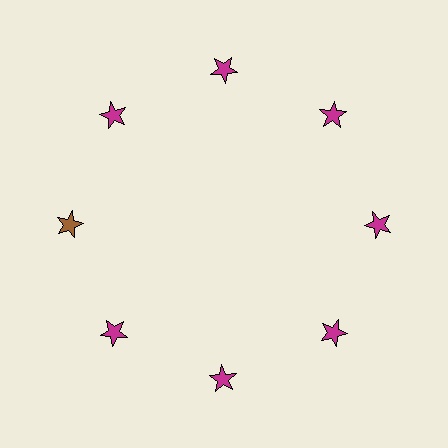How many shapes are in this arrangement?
There are 8 shapes arranged in a ring pattern.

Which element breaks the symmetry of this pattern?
The brown star at roughly the 9 o'clock position breaks the symmetry. All other shapes are magenta stars.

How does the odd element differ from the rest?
It has a different color: brown instead of magenta.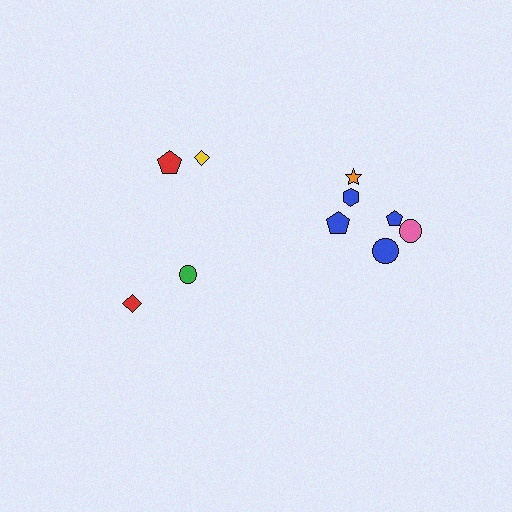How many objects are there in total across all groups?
There are 10 objects.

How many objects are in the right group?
There are 6 objects.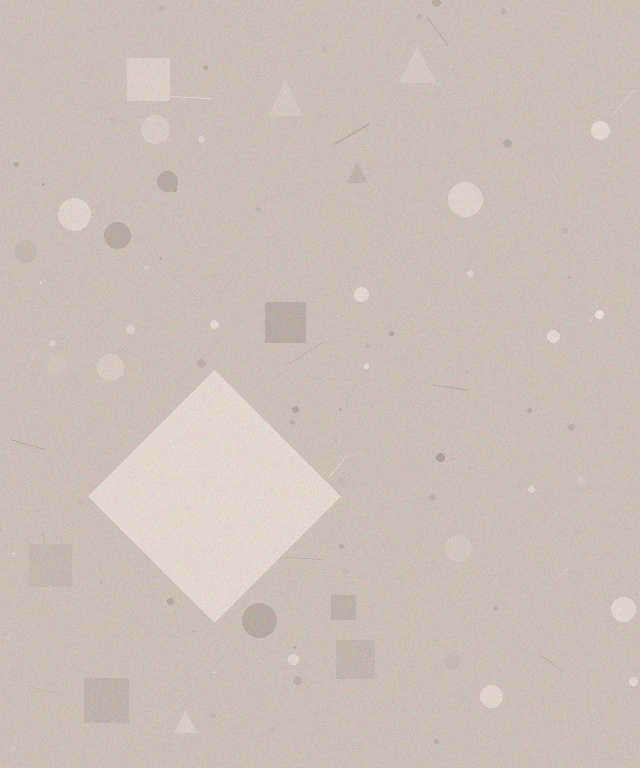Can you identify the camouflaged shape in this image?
The camouflaged shape is a diamond.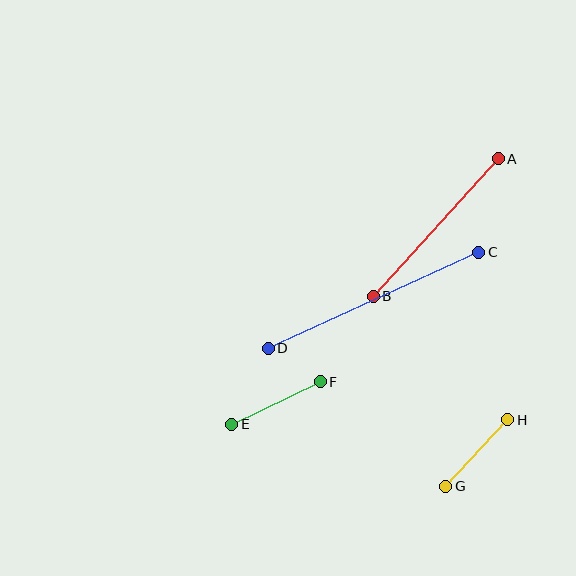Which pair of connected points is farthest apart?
Points C and D are farthest apart.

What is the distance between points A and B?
The distance is approximately 186 pixels.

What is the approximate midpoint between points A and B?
The midpoint is at approximately (436, 227) pixels.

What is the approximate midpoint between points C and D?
The midpoint is at approximately (373, 300) pixels.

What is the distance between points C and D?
The distance is approximately 232 pixels.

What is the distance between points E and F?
The distance is approximately 98 pixels.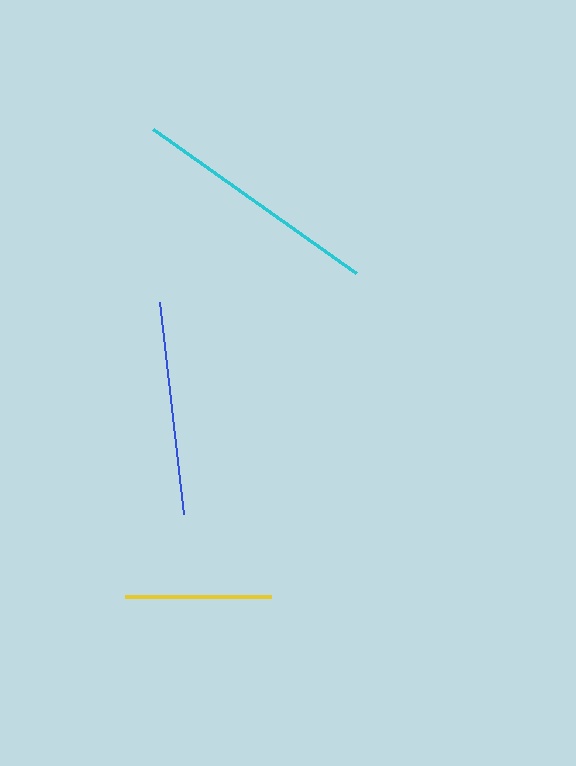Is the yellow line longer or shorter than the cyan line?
The cyan line is longer than the yellow line.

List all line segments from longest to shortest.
From longest to shortest: cyan, blue, yellow.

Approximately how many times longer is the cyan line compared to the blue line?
The cyan line is approximately 1.2 times the length of the blue line.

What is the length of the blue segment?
The blue segment is approximately 213 pixels long.